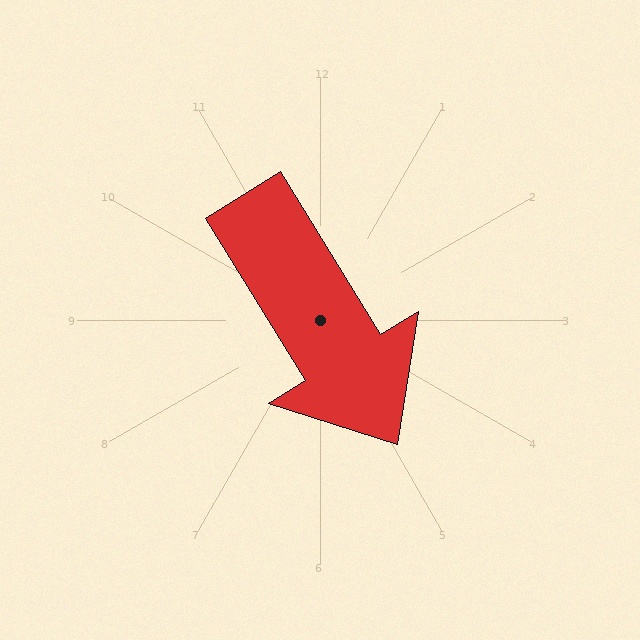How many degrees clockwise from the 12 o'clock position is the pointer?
Approximately 148 degrees.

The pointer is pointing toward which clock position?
Roughly 5 o'clock.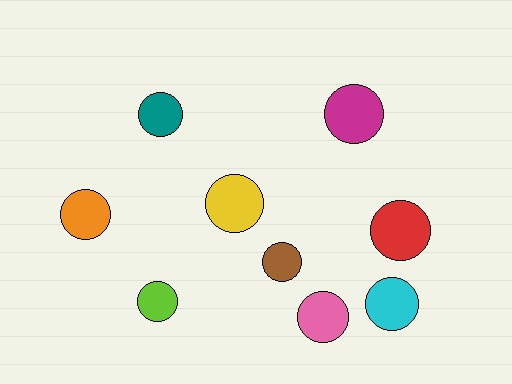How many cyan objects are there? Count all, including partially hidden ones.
There is 1 cyan object.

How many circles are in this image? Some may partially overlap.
There are 9 circles.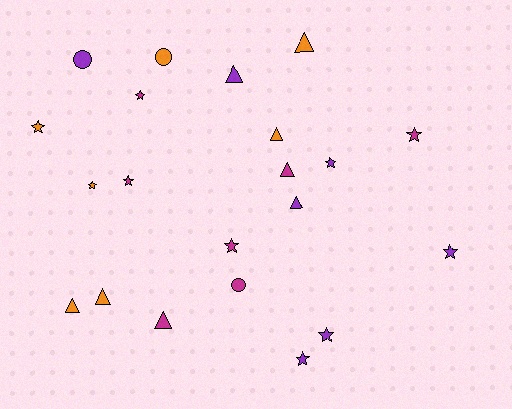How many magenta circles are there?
There is 1 magenta circle.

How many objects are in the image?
There are 21 objects.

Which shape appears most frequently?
Star, with 10 objects.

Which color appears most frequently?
Purple, with 7 objects.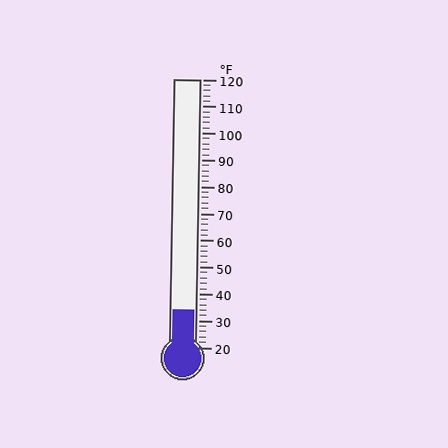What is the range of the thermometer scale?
The thermometer scale ranges from 20°F to 120°F.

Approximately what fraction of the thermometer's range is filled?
The thermometer is filled to approximately 15% of its range.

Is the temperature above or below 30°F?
The temperature is above 30°F.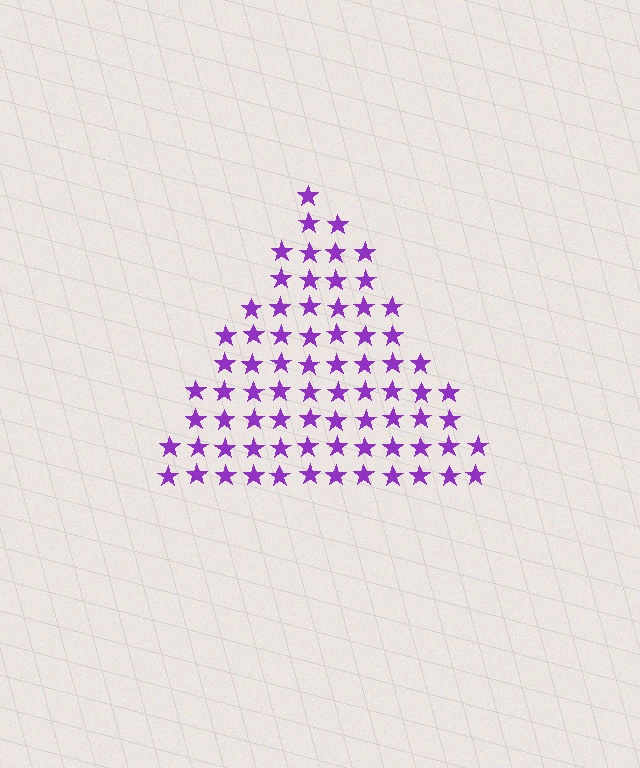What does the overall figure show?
The overall figure shows a triangle.